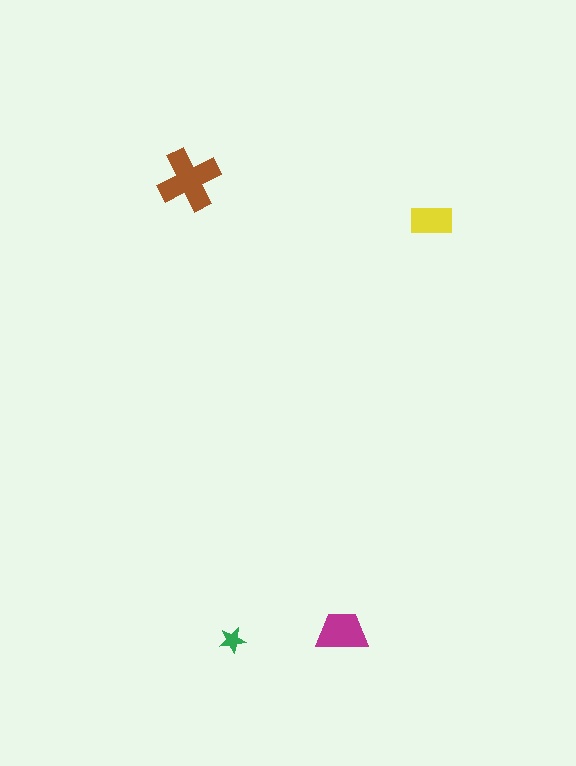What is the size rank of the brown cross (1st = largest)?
1st.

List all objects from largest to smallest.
The brown cross, the magenta trapezoid, the yellow rectangle, the green star.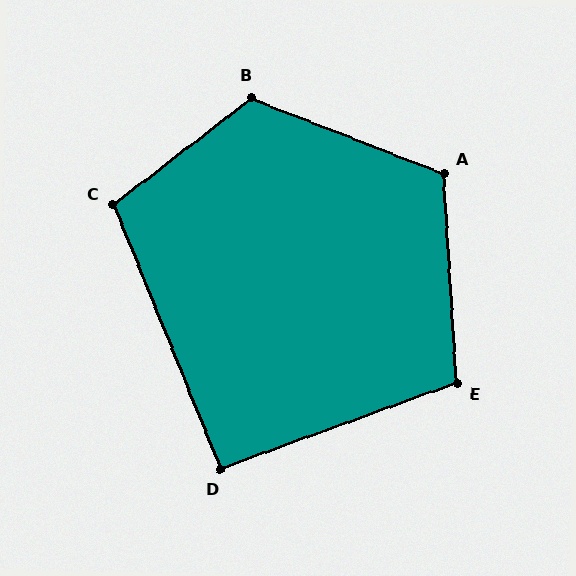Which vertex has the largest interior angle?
B, at approximately 121 degrees.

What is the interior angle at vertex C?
Approximately 106 degrees (obtuse).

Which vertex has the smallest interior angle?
D, at approximately 92 degrees.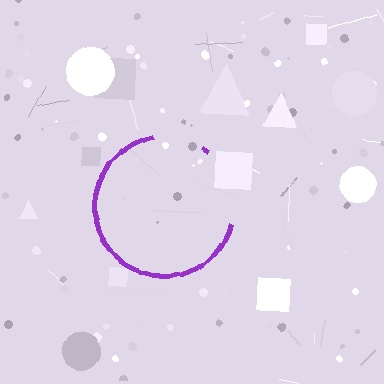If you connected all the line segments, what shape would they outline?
They would outline a circle.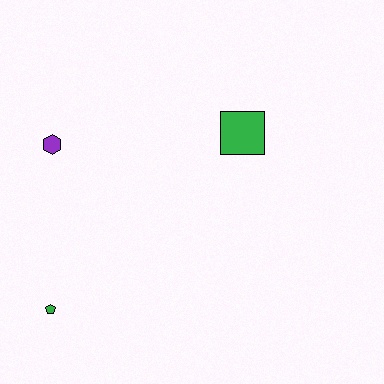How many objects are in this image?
There are 3 objects.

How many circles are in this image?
There are no circles.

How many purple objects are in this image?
There is 1 purple object.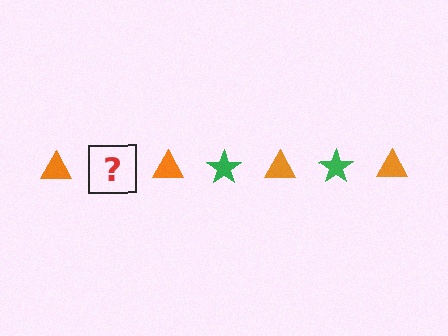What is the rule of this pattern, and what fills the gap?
The rule is that the pattern alternates between orange triangle and green star. The gap should be filled with a green star.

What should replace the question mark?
The question mark should be replaced with a green star.